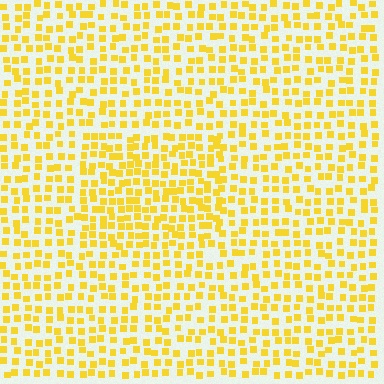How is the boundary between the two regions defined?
The boundary is defined by a change in element density (approximately 1.5x ratio). All elements are the same color, size, and shape.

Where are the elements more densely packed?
The elements are more densely packed inside the rectangle boundary.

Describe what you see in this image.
The image contains small yellow elements arranged at two different densities. A rectangle-shaped region is visible where the elements are more densely packed than the surrounding area.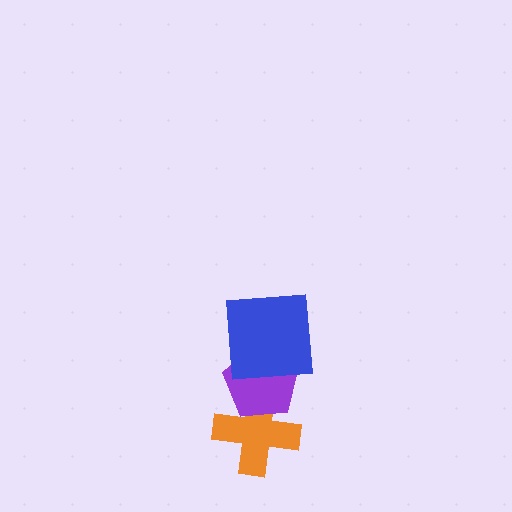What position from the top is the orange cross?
The orange cross is 3rd from the top.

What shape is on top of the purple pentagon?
The blue square is on top of the purple pentagon.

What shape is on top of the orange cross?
The purple pentagon is on top of the orange cross.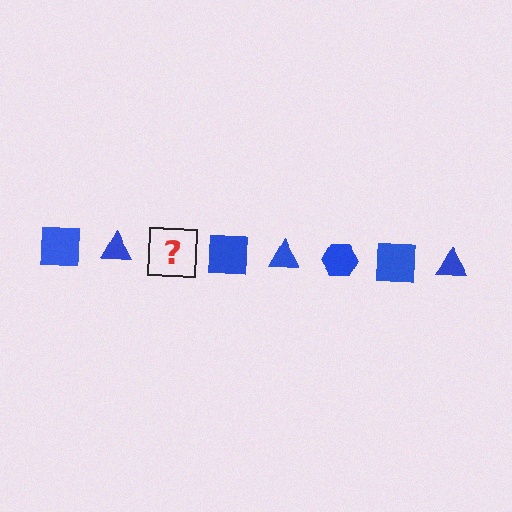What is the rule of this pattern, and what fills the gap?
The rule is that the pattern cycles through square, triangle, hexagon shapes in blue. The gap should be filled with a blue hexagon.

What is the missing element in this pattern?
The missing element is a blue hexagon.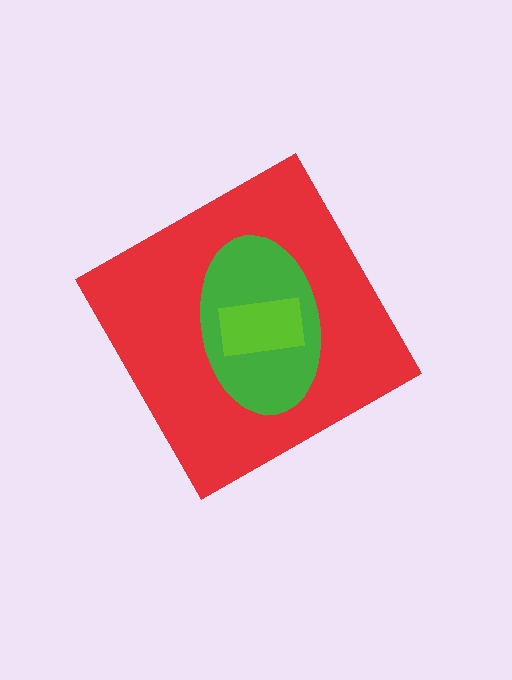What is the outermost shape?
The red diamond.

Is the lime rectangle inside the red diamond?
Yes.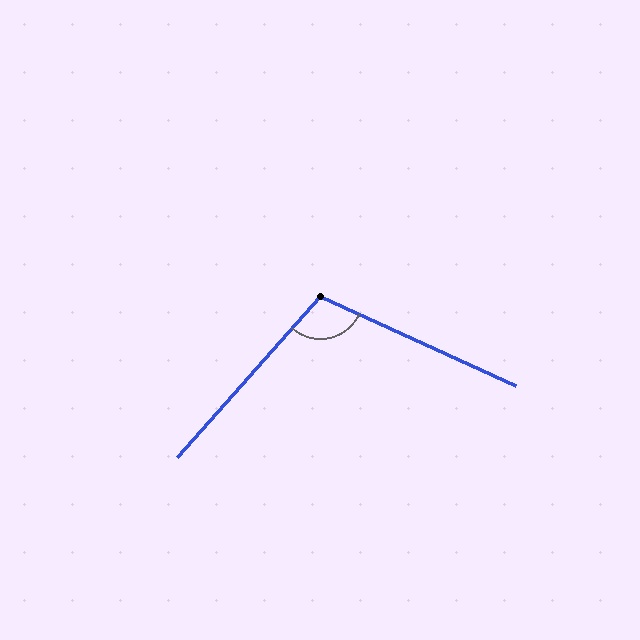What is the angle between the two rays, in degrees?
Approximately 107 degrees.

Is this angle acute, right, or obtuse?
It is obtuse.